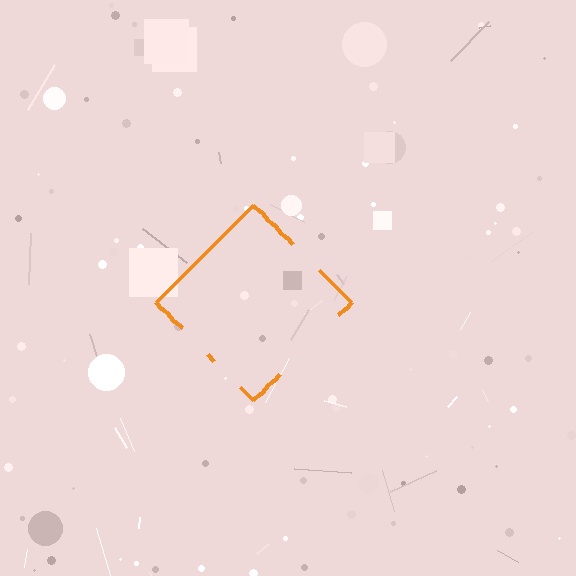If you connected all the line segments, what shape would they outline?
They would outline a diamond.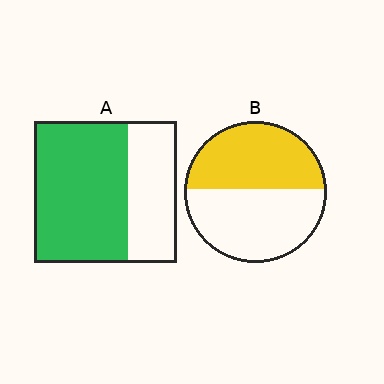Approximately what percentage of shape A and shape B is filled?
A is approximately 65% and B is approximately 45%.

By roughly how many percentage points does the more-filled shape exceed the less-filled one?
By roughly 20 percentage points (A over B).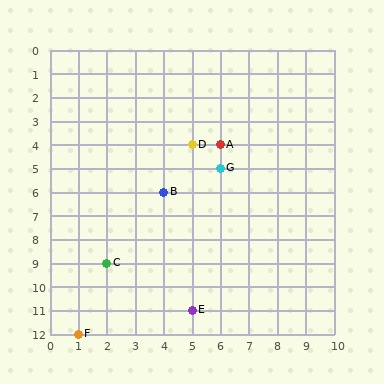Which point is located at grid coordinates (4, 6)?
Point B is at (4, 6).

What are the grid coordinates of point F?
Point F is at grid coordinates (1, 12).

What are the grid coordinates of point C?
Point C is at grid coordinates (2, 9).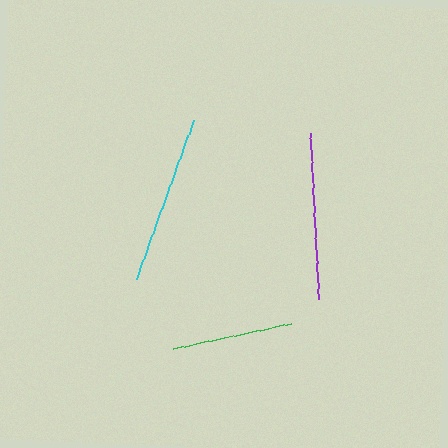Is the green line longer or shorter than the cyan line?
The cyan line is longer than the green line.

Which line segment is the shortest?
The green line is the shortest at approximately 121 pixels.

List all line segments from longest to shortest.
From longest to shortest: cyan, purple, green.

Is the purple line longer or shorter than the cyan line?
The cyan line is longer than the purple line.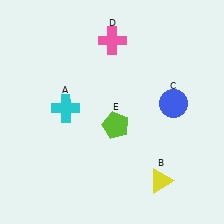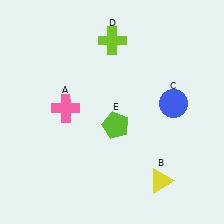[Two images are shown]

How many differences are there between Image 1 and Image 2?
There are 2 differences between the two images.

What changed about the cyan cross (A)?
In Image 1, A is cyan. In Image 2, it changed to pink.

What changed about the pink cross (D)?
In Image 1, D is pink. In Image 2, it changed to lime.